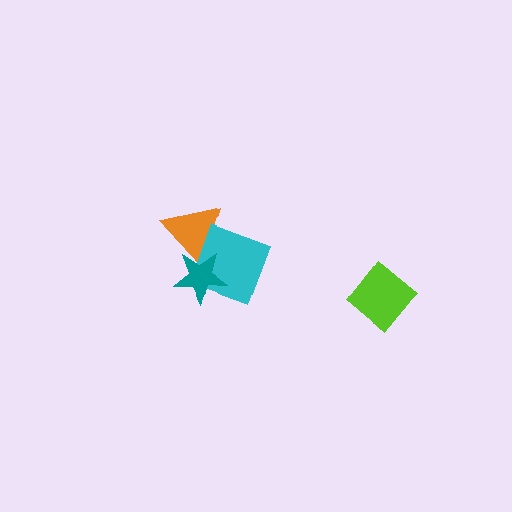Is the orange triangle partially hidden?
Yes, it is partially covered by another shape.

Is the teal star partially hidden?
No, no other shape covers it.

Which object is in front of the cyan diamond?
The teal star is in front of the cyan diamond.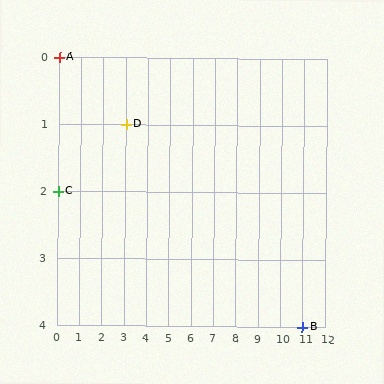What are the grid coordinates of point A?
Point A is at grid coordinates (0, 0).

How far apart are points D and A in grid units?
Points D and A are 3 columns and 1 row apart (about 3.2 grid units diagonally).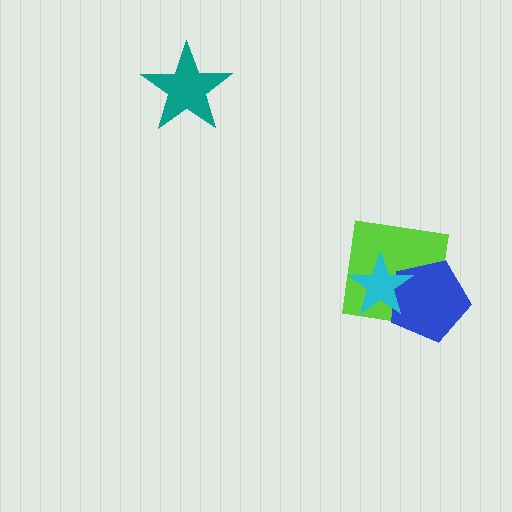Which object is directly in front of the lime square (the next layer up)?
The blue pentagon is directly in front of the lime square.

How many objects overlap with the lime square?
2 objects overlap with the lime square.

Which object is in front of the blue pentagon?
The cyan star is in front of the blue pentagon.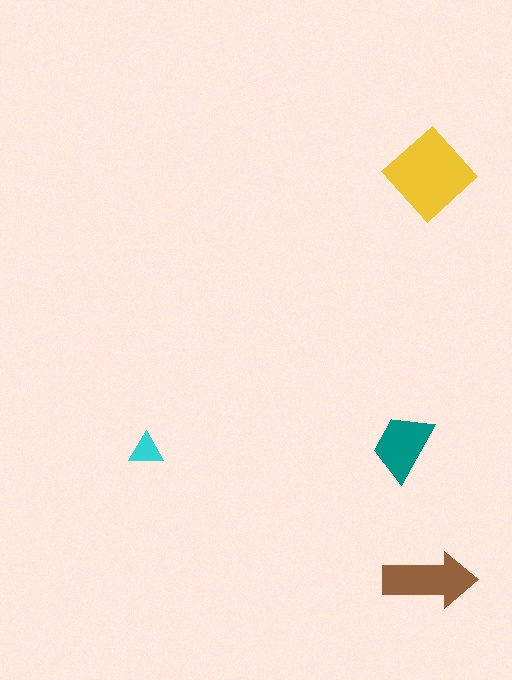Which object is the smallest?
The cyan triangle.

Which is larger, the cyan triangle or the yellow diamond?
The yellow diamond.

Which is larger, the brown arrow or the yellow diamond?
The yellow diamond.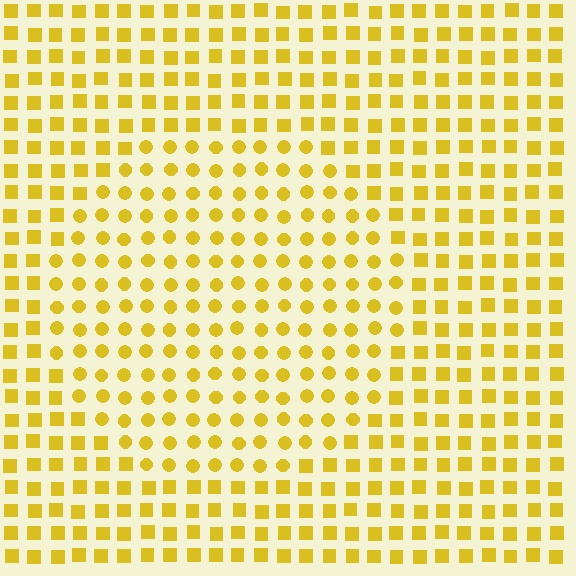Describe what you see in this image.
The image is filled with small yellow elements arranged in a uniform grid. A circle-shaped region contains circles, while the surrounding area contains squares. The boundary is defined purely by the change in element shape.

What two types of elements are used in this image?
The image uses circles inside the circle region and squares outside it.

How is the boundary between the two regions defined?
The boundary is defined by a change in element shape: circles inside vs. squares outside. All elements share the same color and spacing.